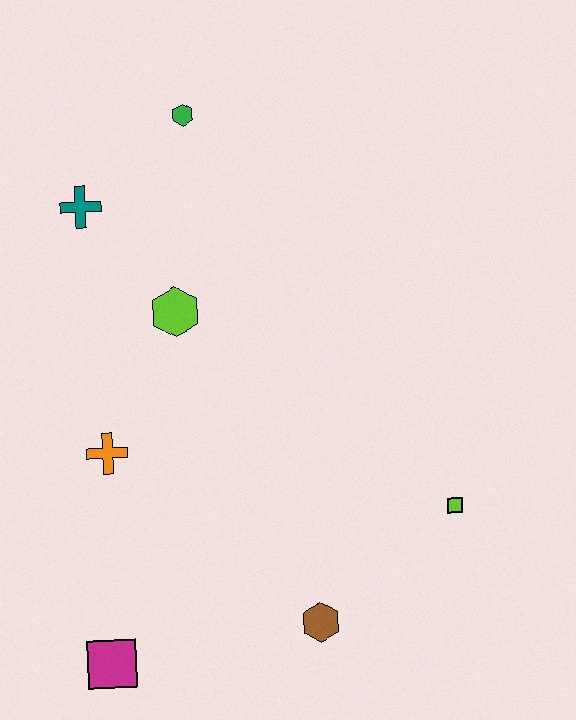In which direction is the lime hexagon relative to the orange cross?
The lime hexagon is above the orange cross.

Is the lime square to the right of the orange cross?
Yes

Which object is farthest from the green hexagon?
The magenta square is farthest from the green hexagon.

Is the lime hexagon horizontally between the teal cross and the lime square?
Yes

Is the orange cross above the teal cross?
No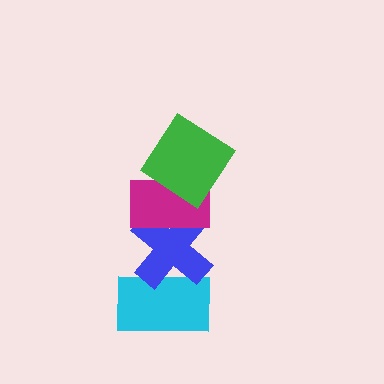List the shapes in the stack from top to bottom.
From top to bottom: the green diamond, the magenta rectangle, the blue cross, the cyan rectangle.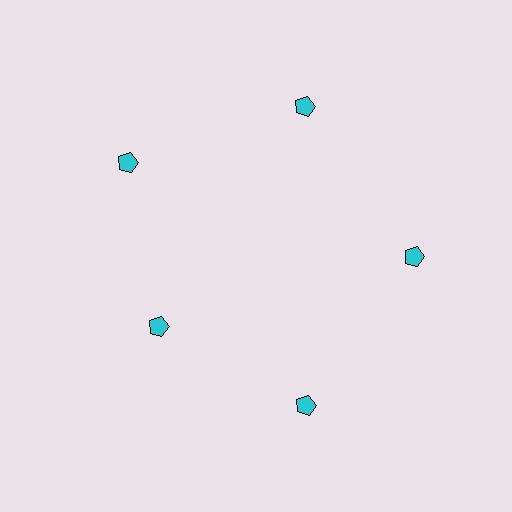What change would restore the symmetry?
The symmetry would be restored by moving it outward, back onto the ring so that all 5 pentagons sit at equal angles and equal distance from the center.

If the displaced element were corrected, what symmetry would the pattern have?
It would have 5-fold rotational symmetry — the pattern would map onto itself every 72 degrees.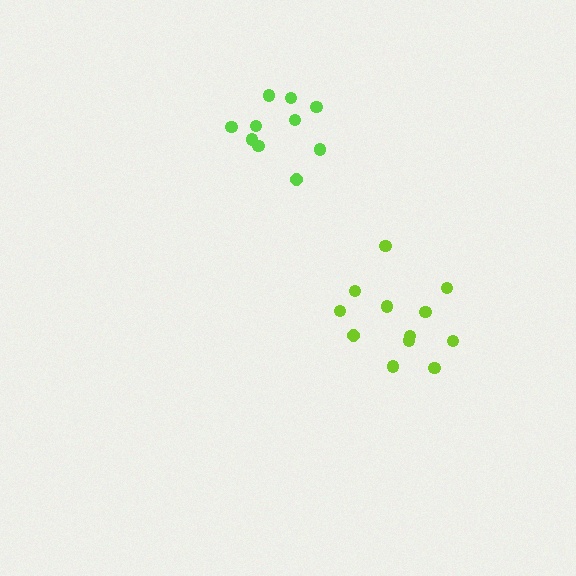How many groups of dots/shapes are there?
There are 2 groups.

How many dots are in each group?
Group 1: 12 dots, Group 2: 10 dots (22 total).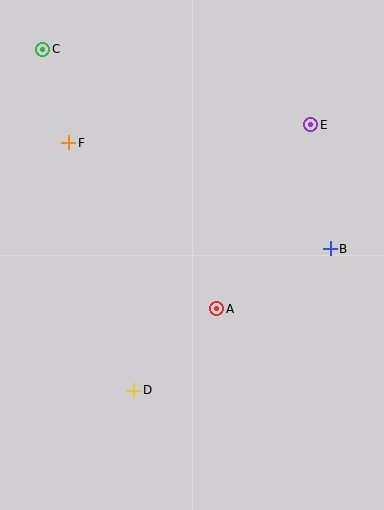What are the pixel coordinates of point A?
Point A is at (217, 309).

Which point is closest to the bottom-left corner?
Point D is closest to the bottom-left corner.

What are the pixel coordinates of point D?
Point D is at (134, 390).